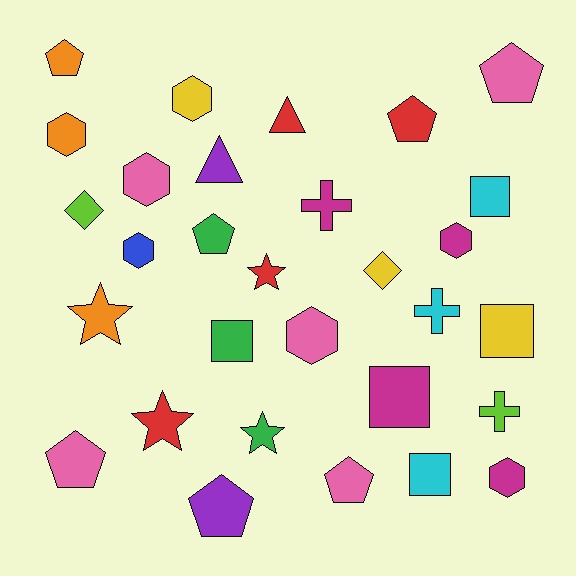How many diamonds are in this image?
There are 2 diamonds.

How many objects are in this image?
There are 30 objects.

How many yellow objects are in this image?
There are 3 yellow objects.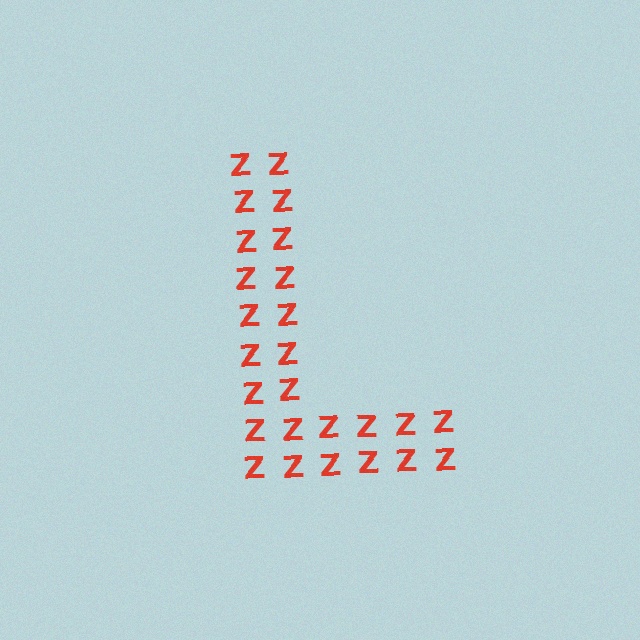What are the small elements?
The small elements are letter Z's.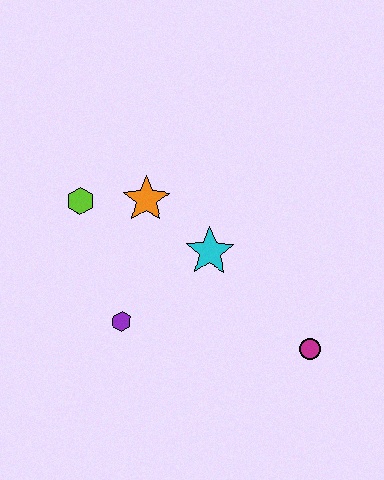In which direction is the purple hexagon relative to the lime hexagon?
The purple hexagon is below the lime hexagon.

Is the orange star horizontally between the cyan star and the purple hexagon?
Yes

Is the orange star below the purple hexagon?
No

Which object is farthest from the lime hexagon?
The magenta circle is farthest from the lime hexagon.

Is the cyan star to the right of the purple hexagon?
Yes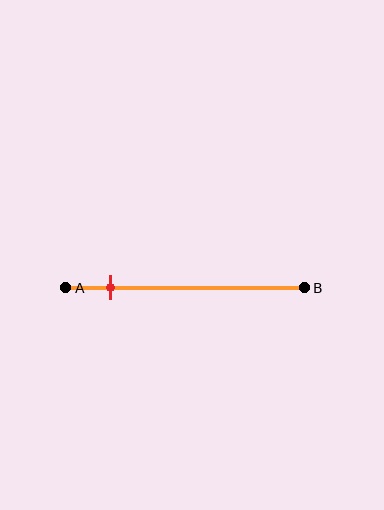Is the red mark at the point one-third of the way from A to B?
No, the mark is at about 20% from A, not at the 33% one-third point.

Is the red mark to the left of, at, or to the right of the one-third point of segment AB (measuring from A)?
The red mark is to the left of the one-third point of segment AB.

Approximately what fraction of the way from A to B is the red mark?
The red mark is approximately 20% of the way from A to B.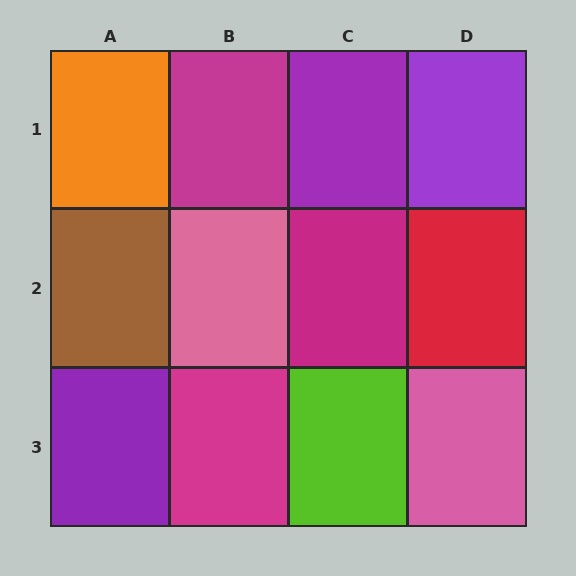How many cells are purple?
3 cells are purple.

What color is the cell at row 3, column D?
Pink.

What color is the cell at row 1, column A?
Orange.